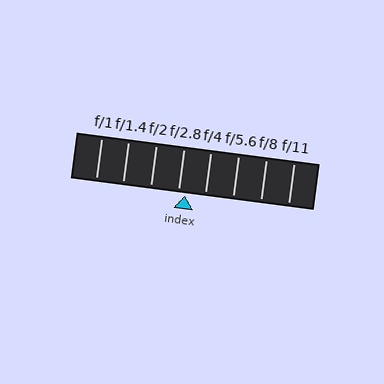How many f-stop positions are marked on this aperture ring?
There are 8 f-stop positions marked.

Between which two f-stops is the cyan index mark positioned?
The index mark is between f/2.8 and f/4.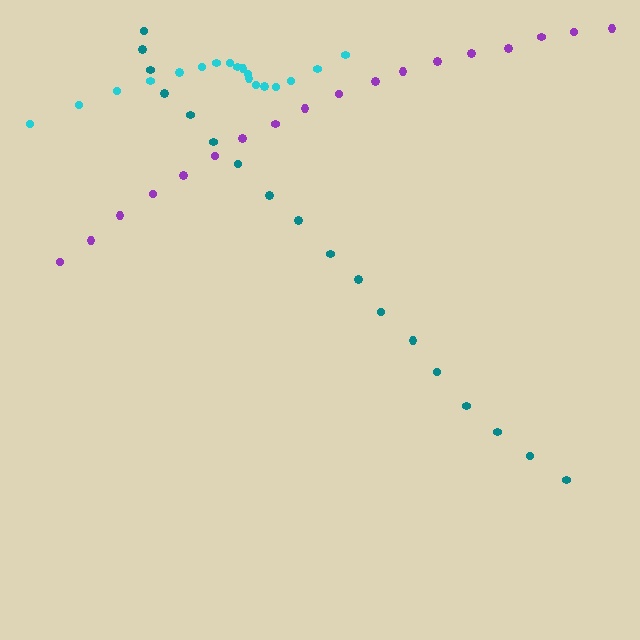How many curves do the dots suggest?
There are 3 distinct paths.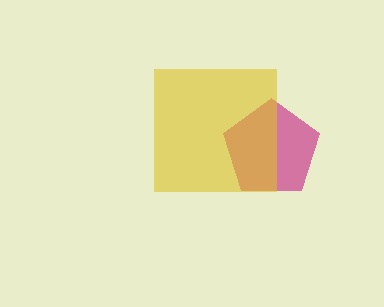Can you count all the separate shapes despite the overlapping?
Yes, there are 2 separate shapes.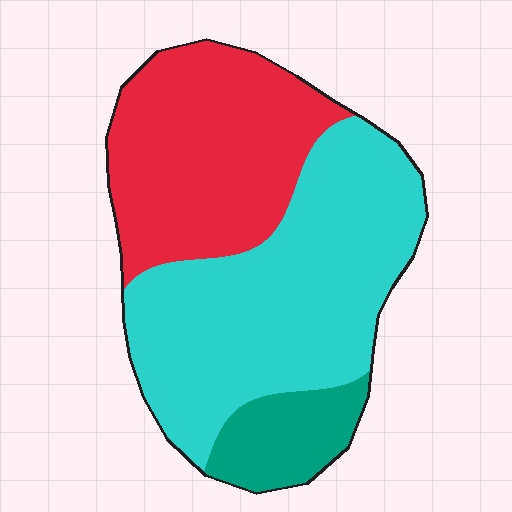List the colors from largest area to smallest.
From largest to smallest: cyan, red, teal.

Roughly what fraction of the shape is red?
Red covers about 35% of the shape.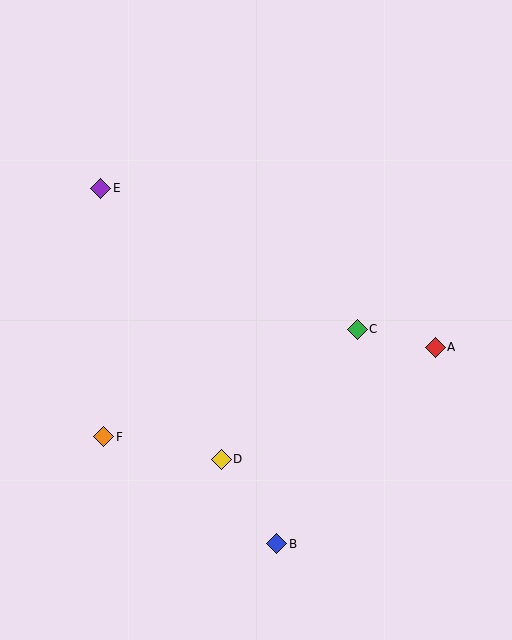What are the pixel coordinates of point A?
Point A is at (435, 347).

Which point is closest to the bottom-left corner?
Point F is closest to the bottom-left corner.